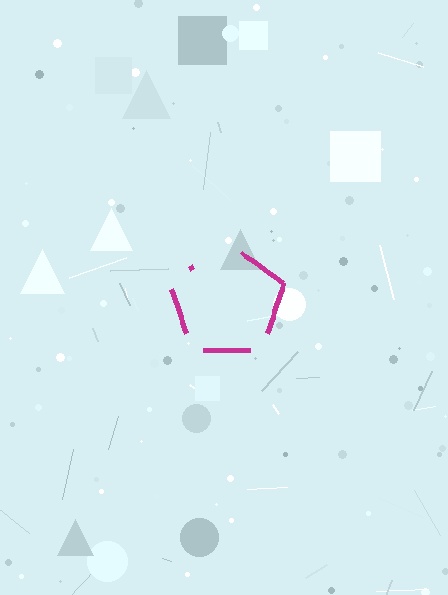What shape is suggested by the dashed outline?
The dashed outline suggests a pentagon.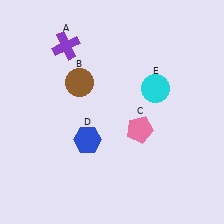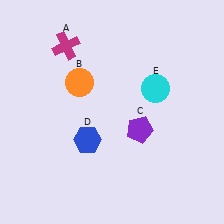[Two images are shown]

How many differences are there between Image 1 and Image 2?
There are 3 differences between the two images.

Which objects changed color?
A changed from purple to magenta. B changed from brown to orange. C changed from pink to purple.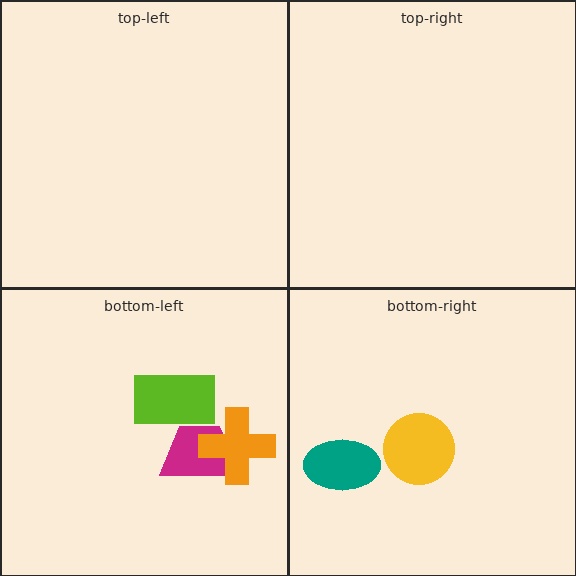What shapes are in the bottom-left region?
The magenta trapezoid, the orange cross, the lime rectangle.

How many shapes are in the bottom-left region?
3.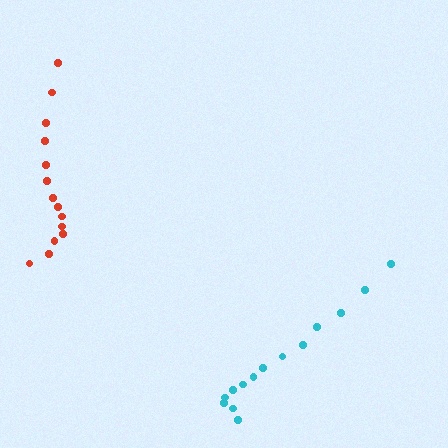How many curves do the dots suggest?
There are 2 distinct paths.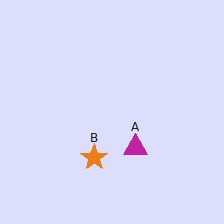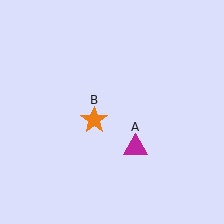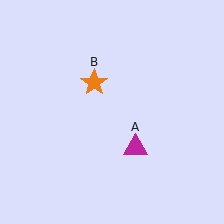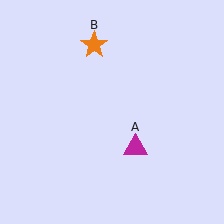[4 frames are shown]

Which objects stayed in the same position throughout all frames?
Magenta triangle (object A) remained stationary.